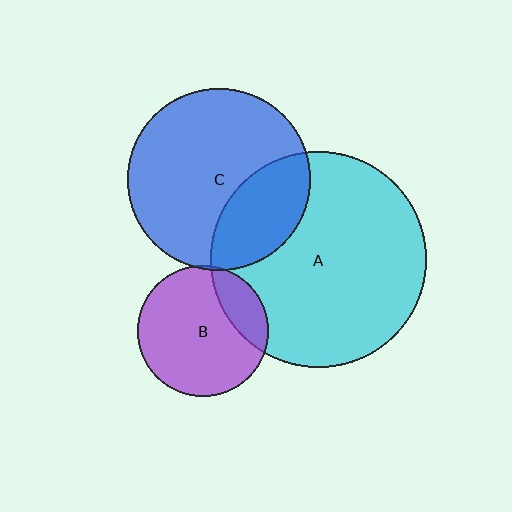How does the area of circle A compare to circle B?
Approximately 2.7 times.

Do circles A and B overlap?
Yes.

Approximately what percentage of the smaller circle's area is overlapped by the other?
Approximately 20%.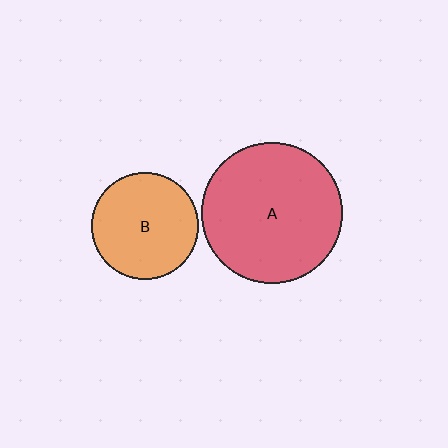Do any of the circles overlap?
No, none of the circles overlap.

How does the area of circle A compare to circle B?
Approximately 1.8 times.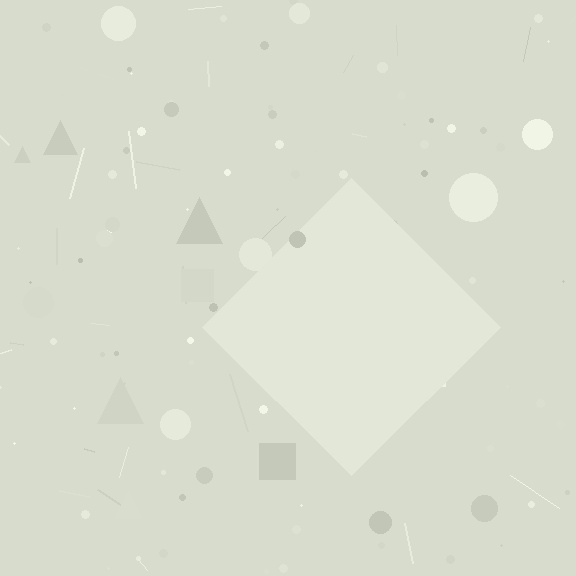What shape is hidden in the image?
A diamond is hidden in the image.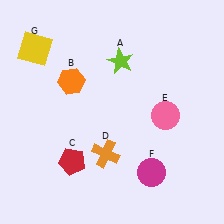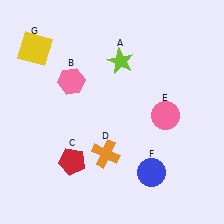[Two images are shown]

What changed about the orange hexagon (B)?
In Image 1, B is orange. In Image 2, it changed to pink.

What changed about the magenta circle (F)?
In Image 1, F is magenta. In Image 2, it changed to blue.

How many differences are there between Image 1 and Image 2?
There are 2 differences between the two images.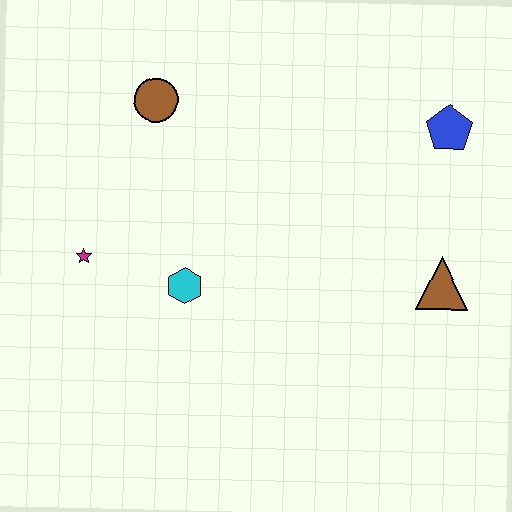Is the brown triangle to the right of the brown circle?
Yes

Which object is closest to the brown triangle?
The blue pentagon is closest to the brown triangle.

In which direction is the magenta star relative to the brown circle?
The magenta star is below the brown circle.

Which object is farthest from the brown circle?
The brown triangle is farthest from the brown circle.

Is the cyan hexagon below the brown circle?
Yes